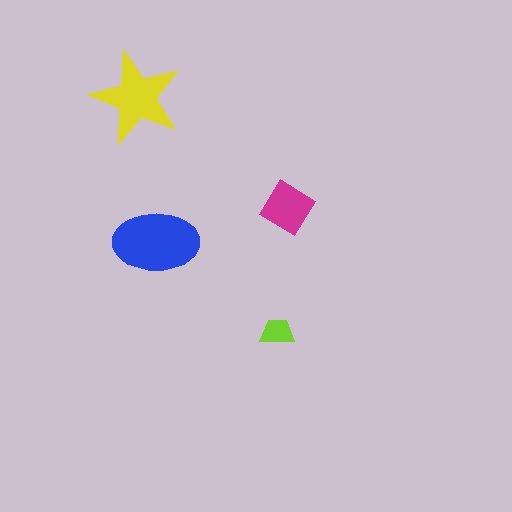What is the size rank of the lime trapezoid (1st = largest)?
4th.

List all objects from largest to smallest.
The blue ellipse, the yellow star, the magenta diamond, the lime trapezoid.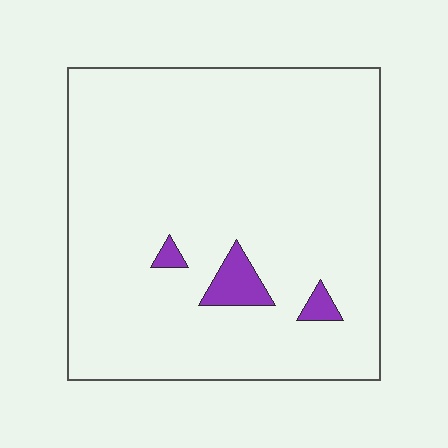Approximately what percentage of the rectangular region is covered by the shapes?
Approximately 5%.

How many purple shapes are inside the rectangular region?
3.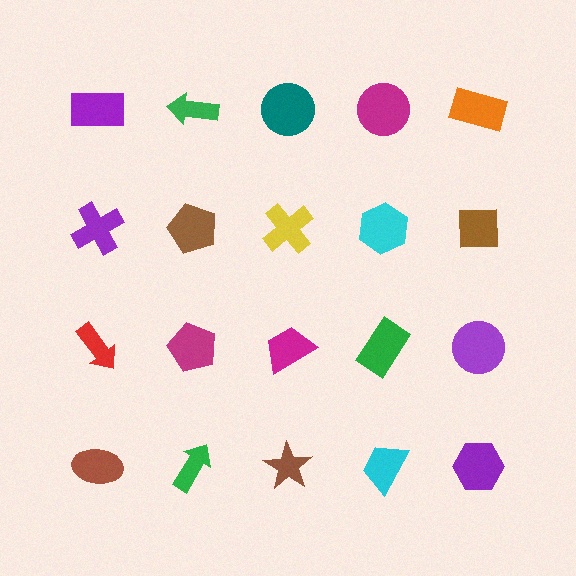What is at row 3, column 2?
A magenta pentagon.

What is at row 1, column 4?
A magenta circle.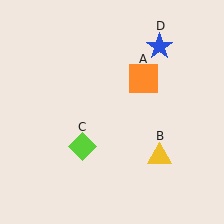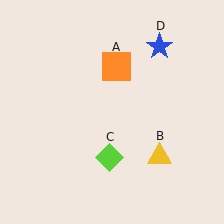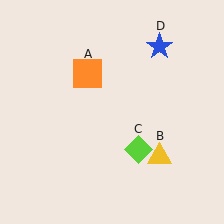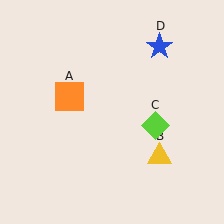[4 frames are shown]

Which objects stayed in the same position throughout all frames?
Yellow triangle (object B) and blue star (object D) remained stationary.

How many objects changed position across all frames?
2 objects changed position: orange square (object A), lime diamond (object C).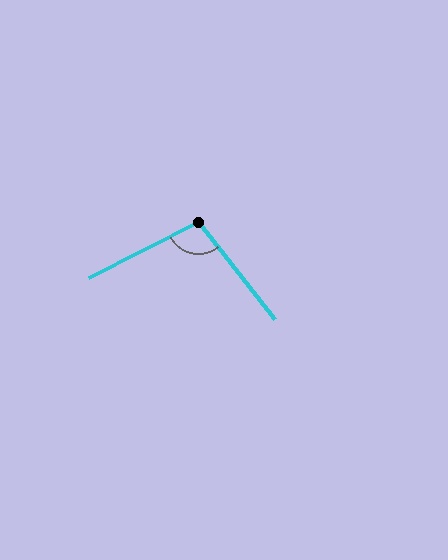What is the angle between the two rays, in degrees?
Approximately 101 degrees.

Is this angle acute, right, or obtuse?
It is obtuse.